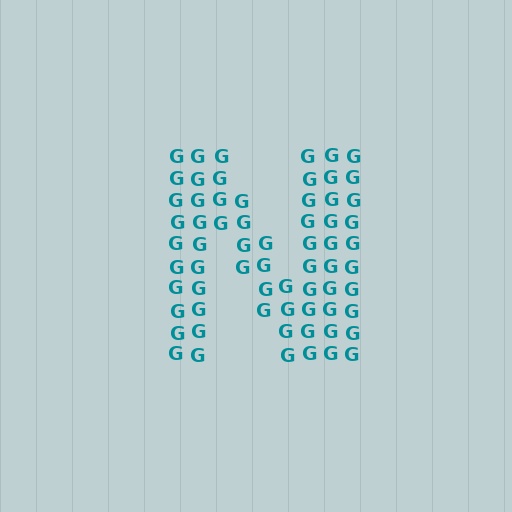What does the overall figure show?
The overall figure shows the letter N.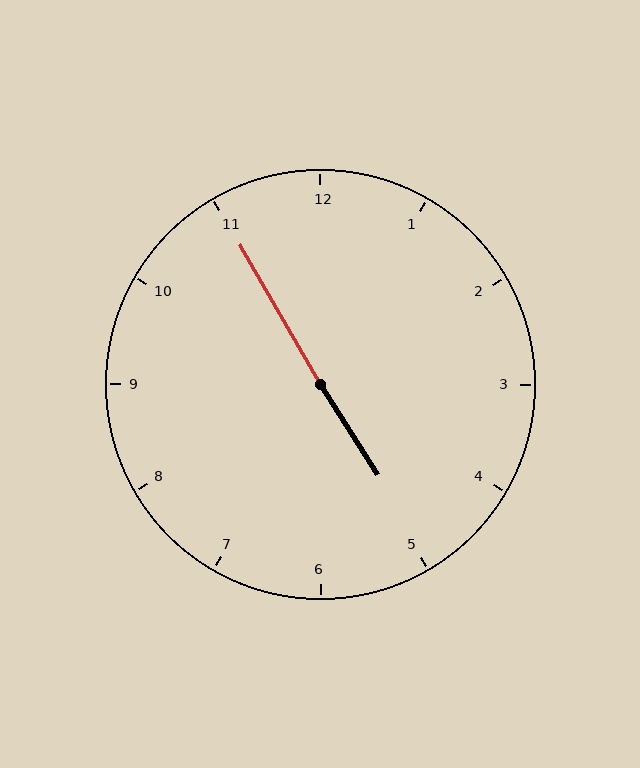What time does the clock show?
4:55.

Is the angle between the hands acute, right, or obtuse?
It is obtuse.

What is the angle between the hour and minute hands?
Approximately 178 degrees.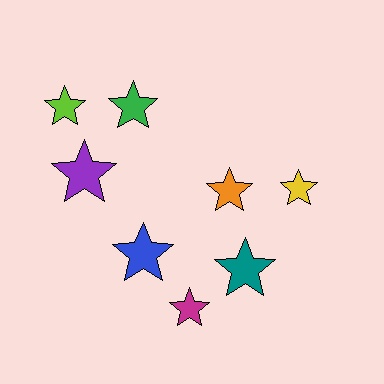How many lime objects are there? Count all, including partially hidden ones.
There is 1 lime object.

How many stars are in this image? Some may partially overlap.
There are 8 stars.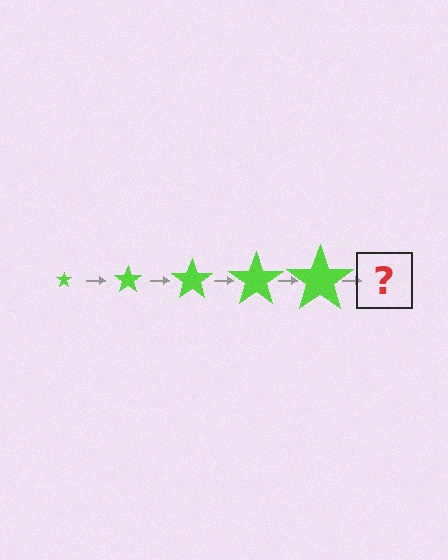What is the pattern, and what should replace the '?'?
The pattern is that the star gets progressively larger each step. The '?' should be a lime star, larger than the previous one.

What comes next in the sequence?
The next element should be a lime star, larger than the previous one.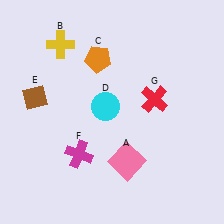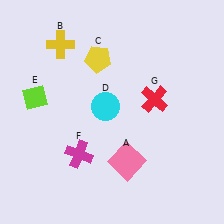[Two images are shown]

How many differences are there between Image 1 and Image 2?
There are 2 differences between the two images.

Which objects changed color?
C changed from orange to yellow. E changed from brown to lime.